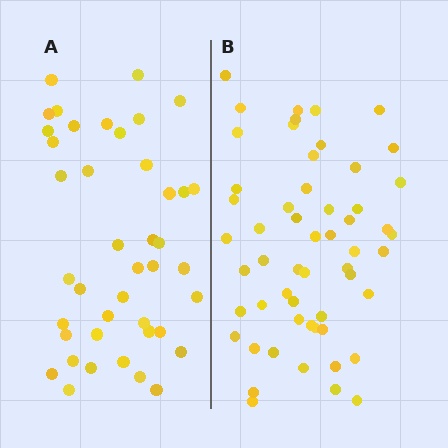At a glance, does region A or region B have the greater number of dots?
Region B (the right region) has more dots.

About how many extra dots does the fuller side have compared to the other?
Region B has approximately 15 more dots than region A.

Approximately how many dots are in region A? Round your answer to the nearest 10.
About 40 dots. (The exact count is 42, which rounds to 40.)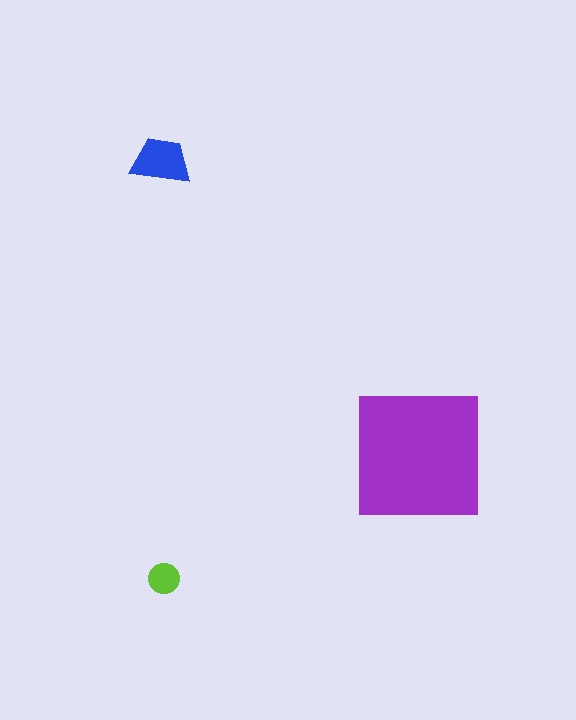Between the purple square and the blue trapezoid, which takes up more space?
The purple square.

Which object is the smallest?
The lime circle.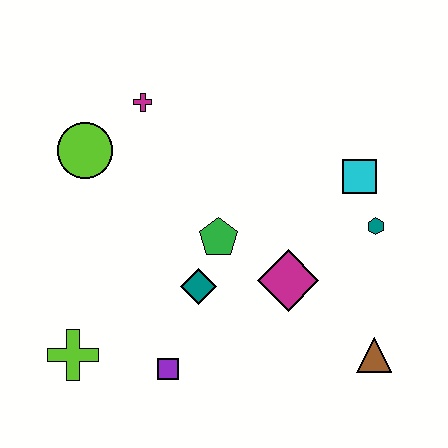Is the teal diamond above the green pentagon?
No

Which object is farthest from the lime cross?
The cyan square is farthest from the lime cross.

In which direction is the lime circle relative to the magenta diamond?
The lime circle is to the left of the magenta diamond.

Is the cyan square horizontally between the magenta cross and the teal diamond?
No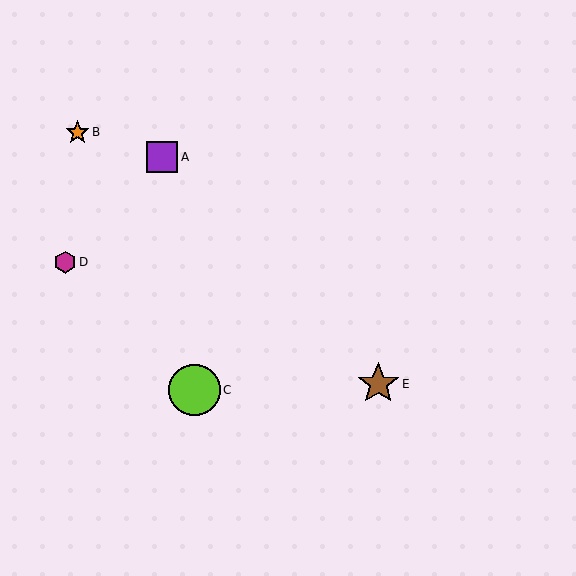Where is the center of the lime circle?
The center of the lime circle is at (194, 390).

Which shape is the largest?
The lime circle (labeled C) is the largest.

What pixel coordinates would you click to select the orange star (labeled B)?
Click at (78, 132) to select the orange star B.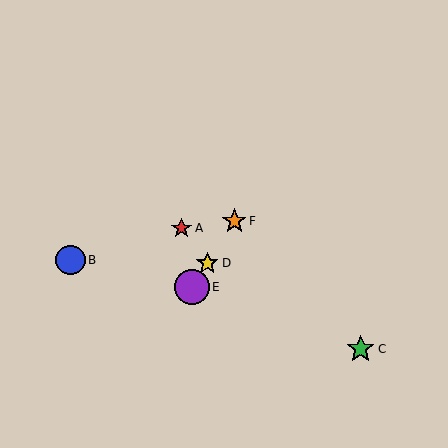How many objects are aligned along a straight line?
3 objects (D, E, F) are aligned along a straight line.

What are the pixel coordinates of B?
Object B is at (70, 260).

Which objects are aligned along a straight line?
Objects D, E, F are aligned along a straight line.